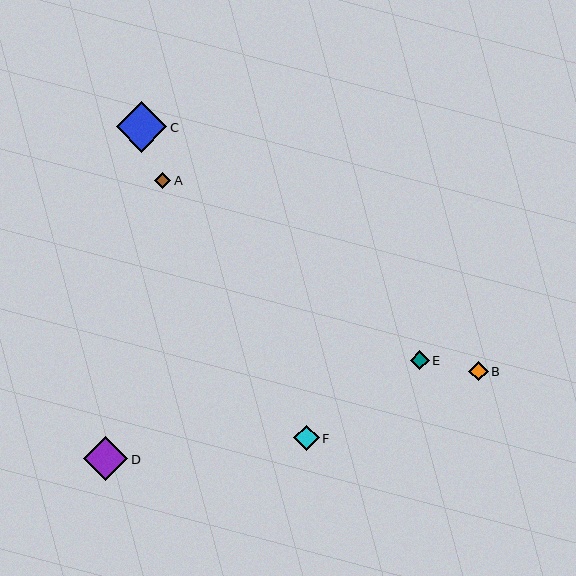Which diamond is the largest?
Diamond C is the largest with a size of approximately 50 pixels.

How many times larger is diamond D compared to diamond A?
Diamond D is approximately 2.6 times the size of diamond A.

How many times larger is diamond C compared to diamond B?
Diamond C is approximately 2.6 times the size of diamond B.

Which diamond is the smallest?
Diamond A is the smallest with a size of approximately 17 pixels.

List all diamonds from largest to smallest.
From largest to smallest: C, D, F, B, E, A.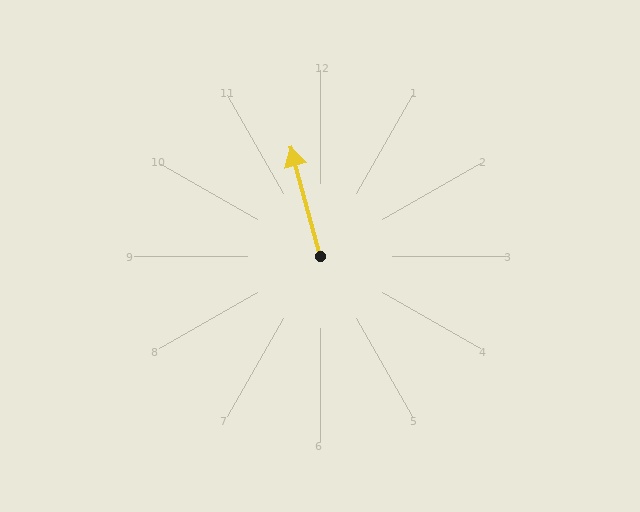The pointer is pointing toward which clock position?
Roughly 11 o'clock.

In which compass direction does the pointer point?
North.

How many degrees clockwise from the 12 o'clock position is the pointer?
Approximately 345 degrees.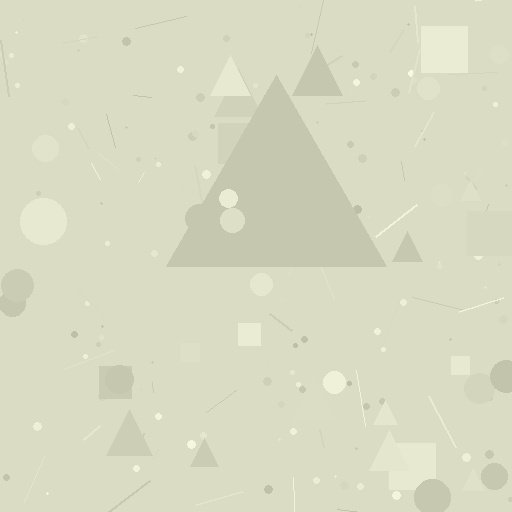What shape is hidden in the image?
A triangle is hidden in the image.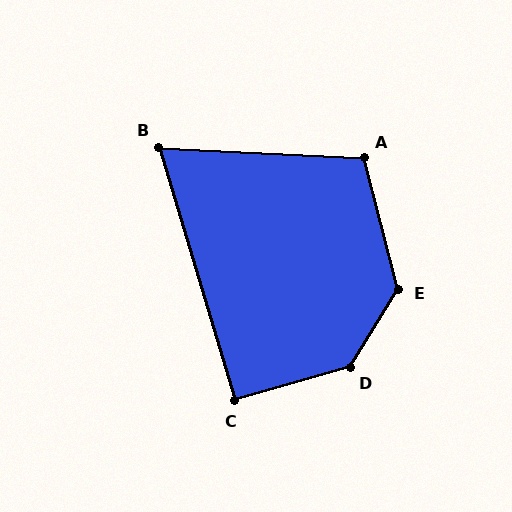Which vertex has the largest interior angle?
D, at approximately 137 degrees.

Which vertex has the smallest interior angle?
B, at approximately 70 degrees.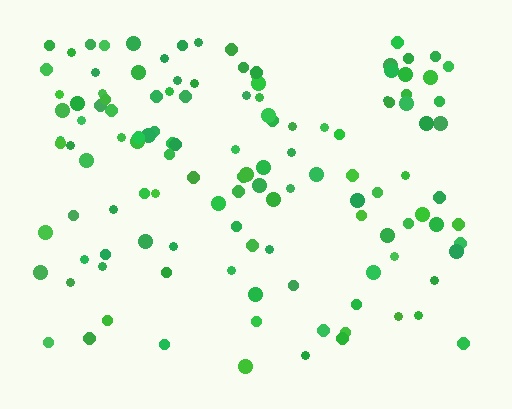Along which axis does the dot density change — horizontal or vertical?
Vertical.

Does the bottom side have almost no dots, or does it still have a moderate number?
Still a moderate number, just noticeably fewer than the top.